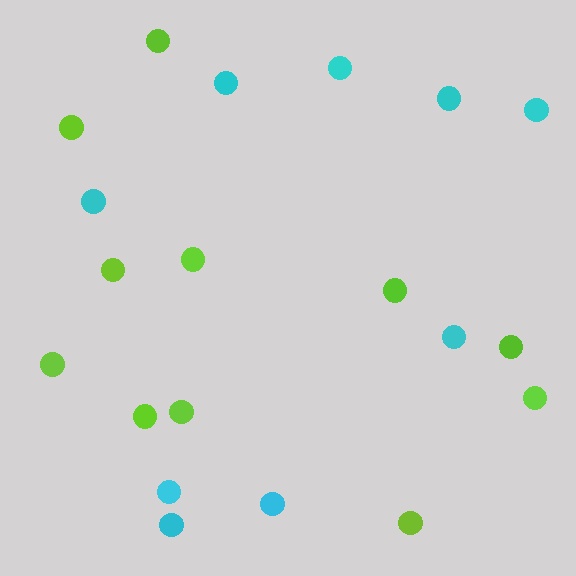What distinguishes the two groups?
There are 2 groups: one group of lime circles (11) and one group of cyan circles (9).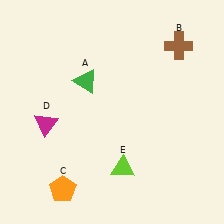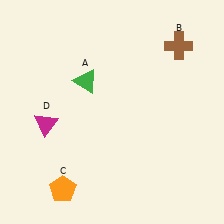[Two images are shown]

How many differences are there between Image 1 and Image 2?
There is 1 difference between the two images.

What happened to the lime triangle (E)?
The lime triangle (E) was removed in Image 2. It was in the bottom-right area of Image 1.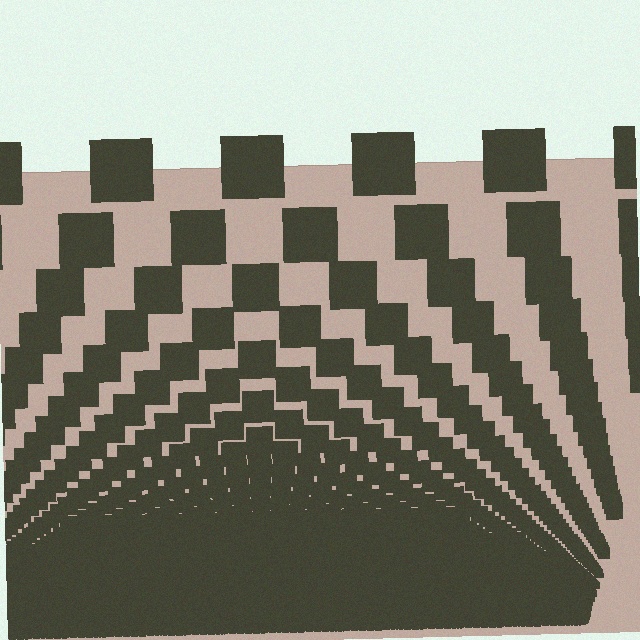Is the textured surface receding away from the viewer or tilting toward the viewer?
The surface appears to tilt toward the viewer. Texture elements get larger and sparser toward the top.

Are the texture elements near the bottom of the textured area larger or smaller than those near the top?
Smaller. The gradient is inverted — elements near the bottom are smaller and denser.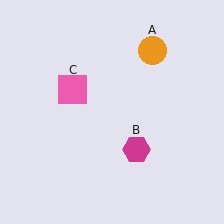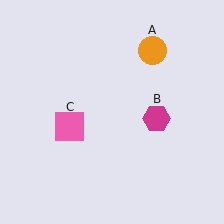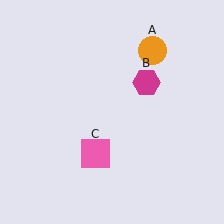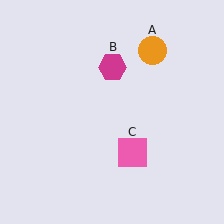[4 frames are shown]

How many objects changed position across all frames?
2 objects changed position: magenta hexagon (object B), pink square (object C).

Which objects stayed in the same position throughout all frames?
Orange circle (object A) remained stationary.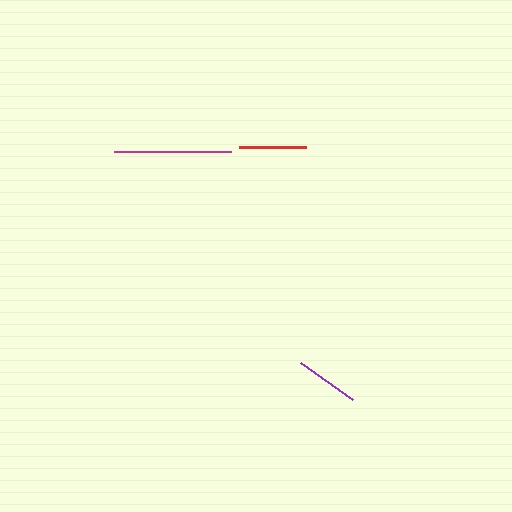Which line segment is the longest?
The magenta line is the longest at approximately 117 pixels.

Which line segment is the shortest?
The purple line is the shortest at approximately 64 pixels.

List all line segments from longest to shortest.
From longest to shortest: magenta, red, purple.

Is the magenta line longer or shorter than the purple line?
The magenta line is longer than the purple line.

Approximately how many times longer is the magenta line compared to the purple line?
The magenta line is approximately 1.8 times the length of the purple line.